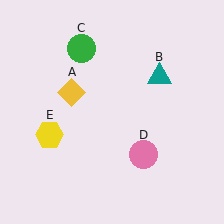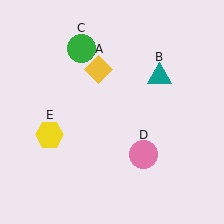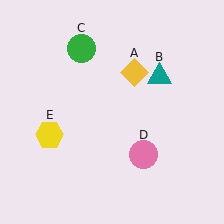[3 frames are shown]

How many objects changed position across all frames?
1 object changed position: yellow diamond (object A).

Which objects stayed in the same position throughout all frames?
Teal triangle (object B) and green circle (object C) and pink circle (object D) and yellow hexagon (object E) remained stationary.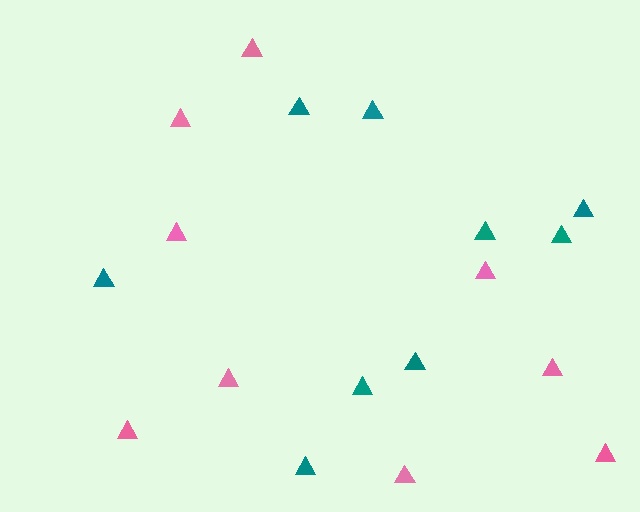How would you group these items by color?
There are 2 groups: one group of pink triangles (9) and one group of teal triangles (9).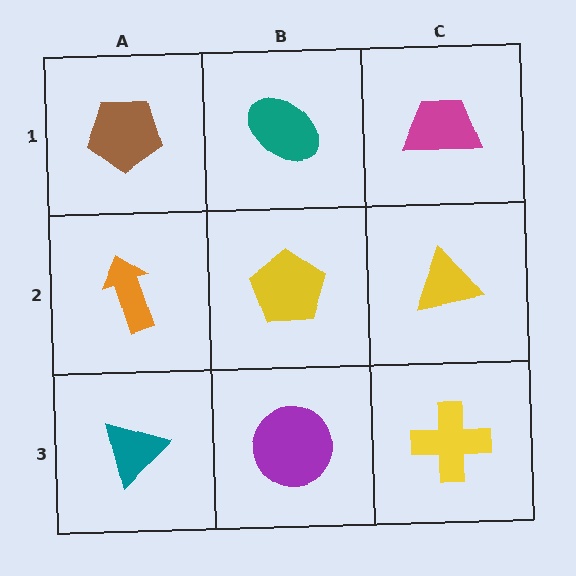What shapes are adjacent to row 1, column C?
A yellow triangle (row 2, column C), a teal ellipse (row 1, column B).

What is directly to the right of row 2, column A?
A yellow pentagon.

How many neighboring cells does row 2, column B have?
4.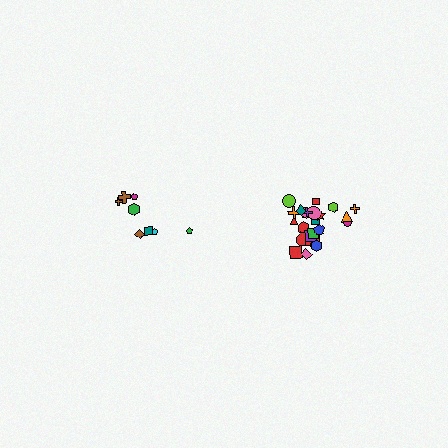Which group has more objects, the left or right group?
The right group.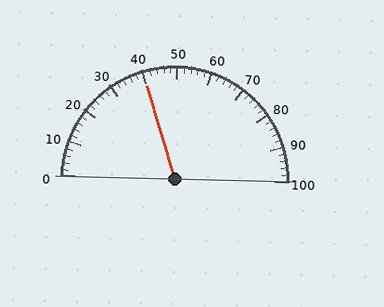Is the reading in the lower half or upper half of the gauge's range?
The reading is in the lower half of the range (0 to 100).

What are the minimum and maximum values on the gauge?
The gauge ranges from 0 to 100.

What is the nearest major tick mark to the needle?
The nearest major tick mark is 40.